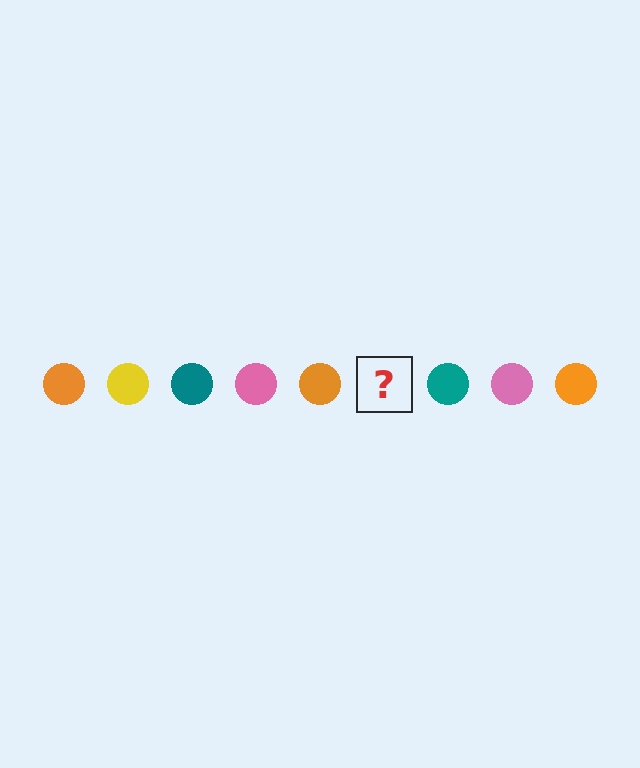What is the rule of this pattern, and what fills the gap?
The rule is that the pattern cycles through orange, yellow, teal, pink circles. The gap should be filled with a yellow circle.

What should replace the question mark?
The question mark should be replaced with a yellow circle.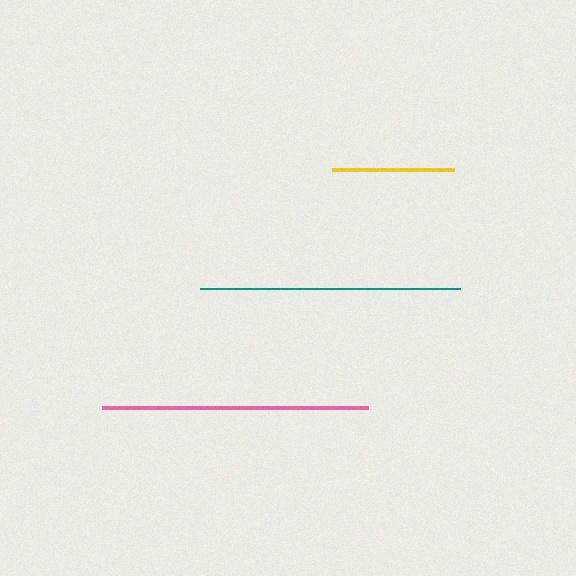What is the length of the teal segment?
The teal segment is approximately 261 pixels long.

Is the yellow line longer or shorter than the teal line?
The teal line is longer than the yellow line.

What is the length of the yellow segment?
The yellow segment is approximately 122 pixels long.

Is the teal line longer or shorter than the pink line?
The pink line is longer than the teal line.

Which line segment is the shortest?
The yellow line is the shortest at approximately 122 pixels.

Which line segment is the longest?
The pink line is the longest at approximately 266 pixels.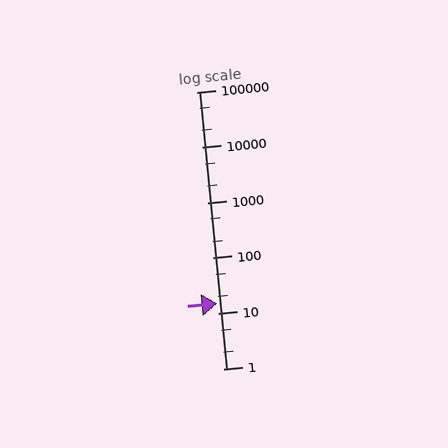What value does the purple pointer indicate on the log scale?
The pointer indicates approximately 15.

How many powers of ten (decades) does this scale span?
The scale spans 5 decades, from 1 to 100000.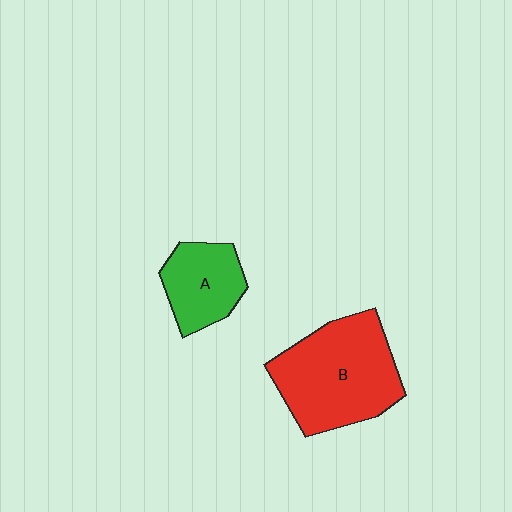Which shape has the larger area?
Shape B (red).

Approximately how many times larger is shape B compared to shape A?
Approximately 1.9 times.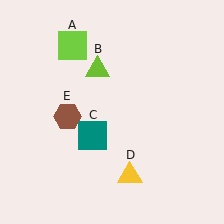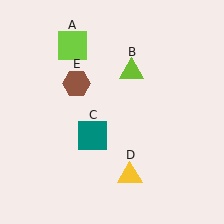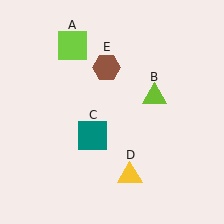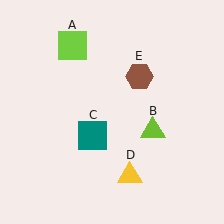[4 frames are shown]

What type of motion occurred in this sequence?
The lime triangle (object B), brown hexagon (object E) rotated clockwise around the center of the scene.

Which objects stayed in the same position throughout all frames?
Lime square (object A) and teal square (object C) and yellow triangle (object D) remained stationary.